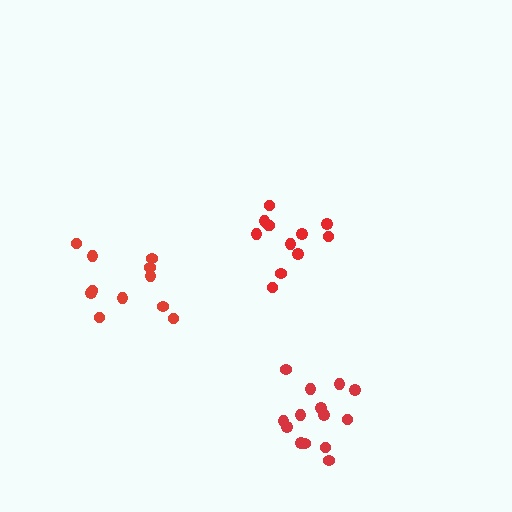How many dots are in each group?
Group 1: 12 dots, Group 2: 11 dots, Group 3: 14 dots (37 total).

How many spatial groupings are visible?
There are 3 spatial groupings.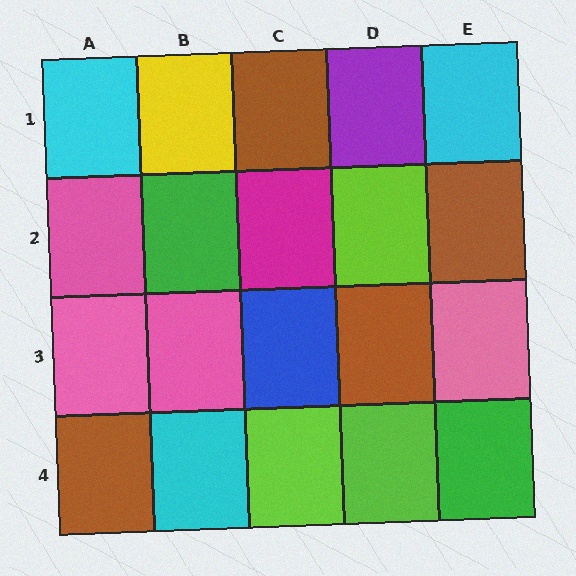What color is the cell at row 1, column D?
Purple.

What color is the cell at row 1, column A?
Cyan.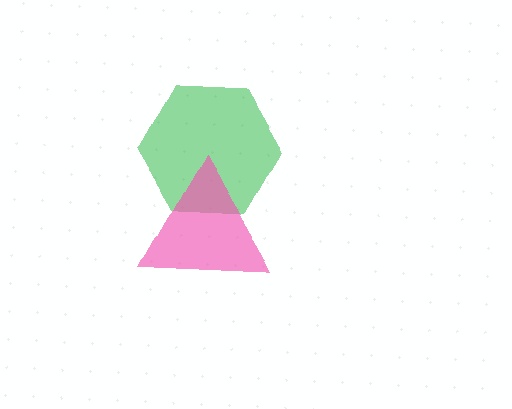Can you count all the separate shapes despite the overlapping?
Yes, there are 2 separate shapes.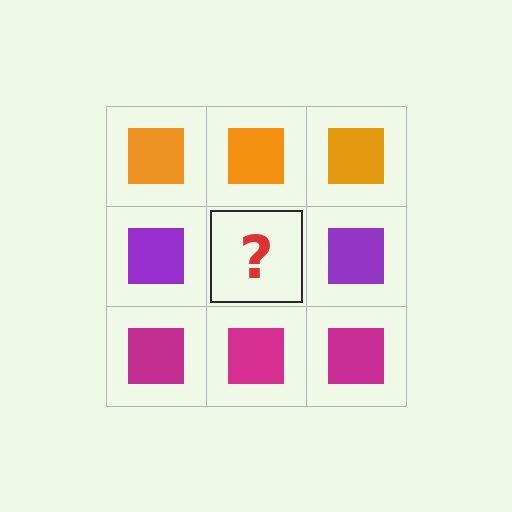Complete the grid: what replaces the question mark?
The question mark should be replaced with a purple square.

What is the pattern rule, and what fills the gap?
The rule is that each row has a consistent color. The gap should be filled with a purple square.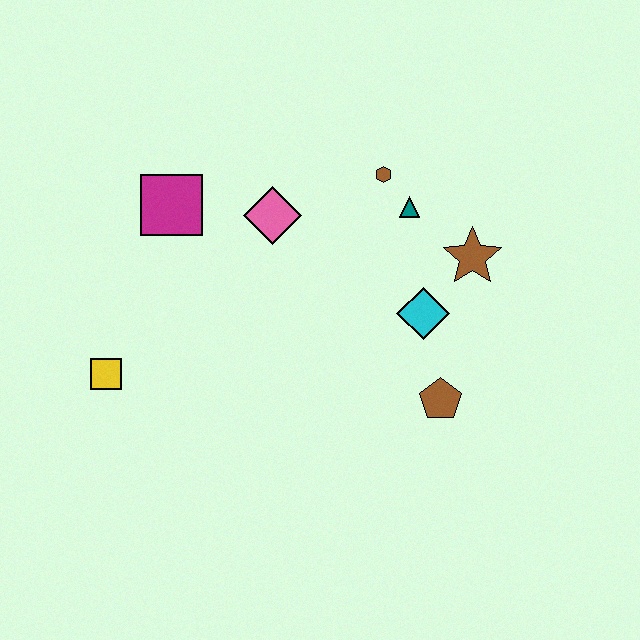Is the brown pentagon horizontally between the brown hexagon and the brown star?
Yes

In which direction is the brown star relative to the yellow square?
The brown star is to the right of the yellow square.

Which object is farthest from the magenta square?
The brown pentagon is farthest from the magenta square.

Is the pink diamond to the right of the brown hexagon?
No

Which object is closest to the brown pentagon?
The cyan diamond is closest to the brown pentagon.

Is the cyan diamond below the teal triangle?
Yes